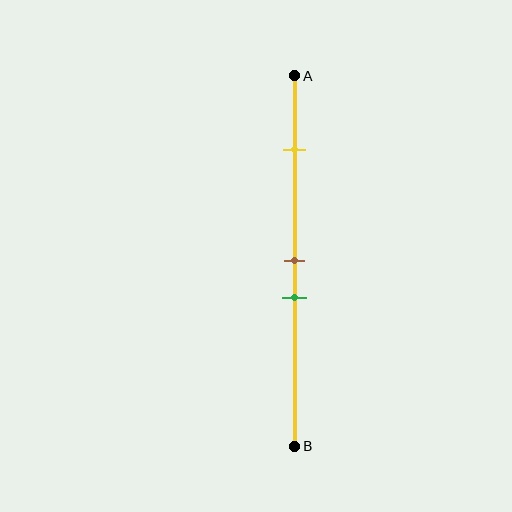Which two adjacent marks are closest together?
The brown and green marks are the closest adjacent pair.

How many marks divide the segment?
There are 3 marks dividing the segment.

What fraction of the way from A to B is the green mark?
The green mark is approximately 60% (0.6) of the way from A to B.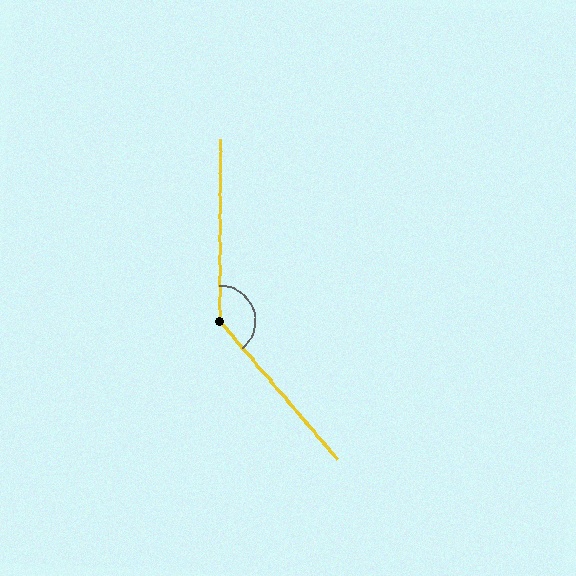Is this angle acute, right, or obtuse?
It is obtuse.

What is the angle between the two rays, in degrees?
Approximately 139 degrees.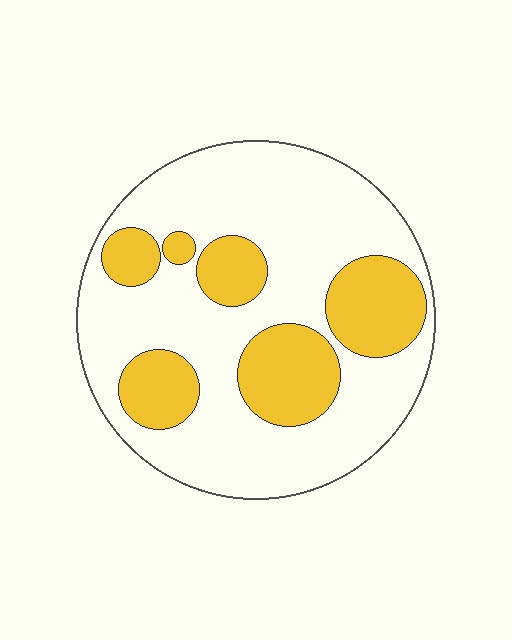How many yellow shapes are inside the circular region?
6.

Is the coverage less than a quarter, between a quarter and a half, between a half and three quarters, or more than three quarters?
Between a quarter and a half.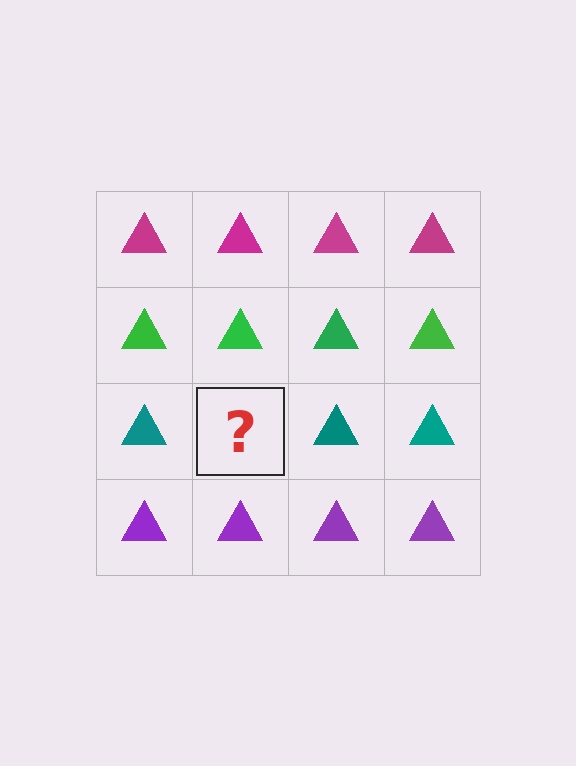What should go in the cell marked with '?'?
The missing cell should contain a teal triangle.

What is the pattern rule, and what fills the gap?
The rule is that each row has a consistent color. The gap should be filled with a teal triangle.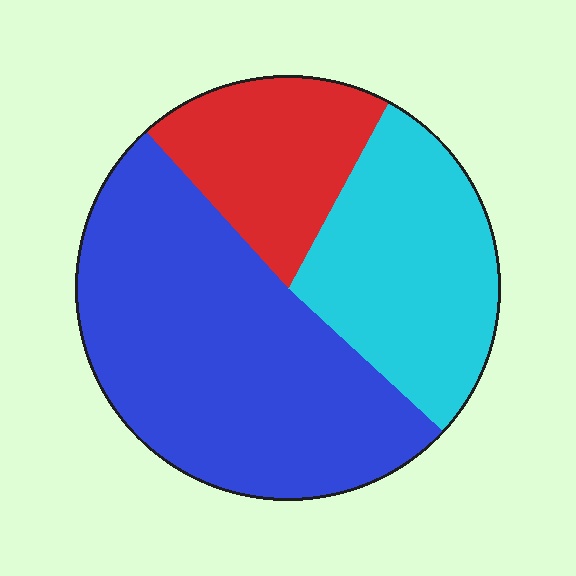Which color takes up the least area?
Red, at roughly 20%.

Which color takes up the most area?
Blue, at roughly 50%.